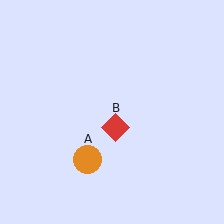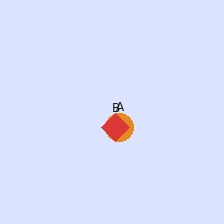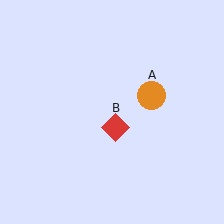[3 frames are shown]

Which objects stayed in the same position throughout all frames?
Red diamond (object B) remained stationary.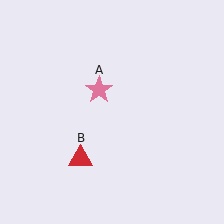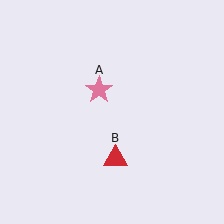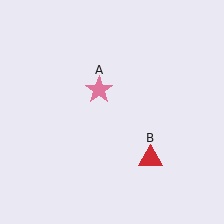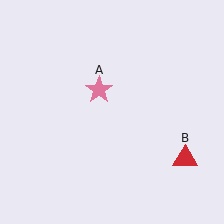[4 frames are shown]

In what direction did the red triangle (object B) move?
The red triangle (object B) moved right.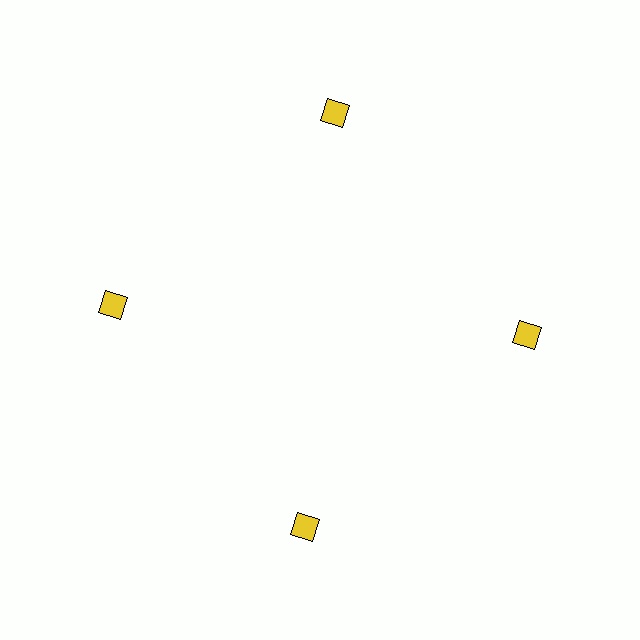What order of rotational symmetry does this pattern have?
This pattern has 4-fold rotational symmetry.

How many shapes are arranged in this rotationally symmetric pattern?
There are 4 shapes, arranged in 4 groups of 1.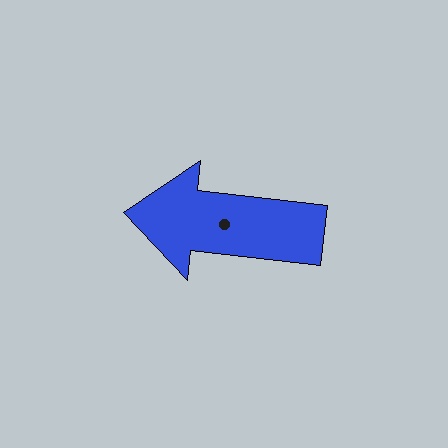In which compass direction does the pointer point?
West.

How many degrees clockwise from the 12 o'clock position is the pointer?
Approximately 276 degrees.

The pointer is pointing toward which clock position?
Roughly 9 o'clock.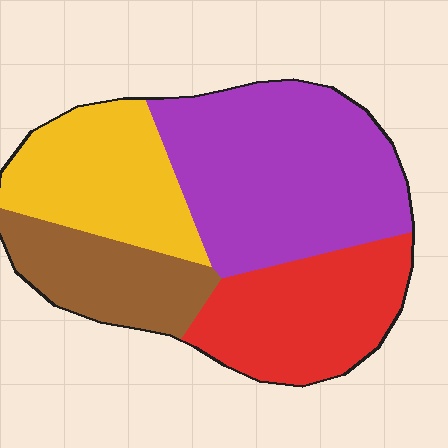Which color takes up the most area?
Purple, at roughly 40%.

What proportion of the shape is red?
Red covers 24% of the shape.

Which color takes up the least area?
Brown, at roughly 15%.